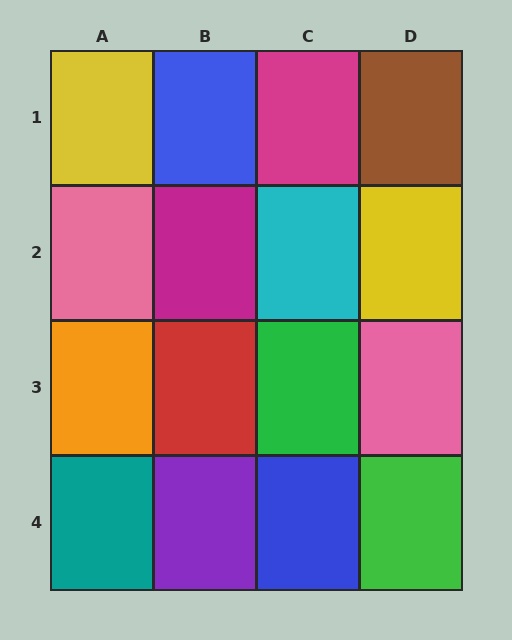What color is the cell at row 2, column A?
Pink.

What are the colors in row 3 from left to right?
Orange, red, green, pink.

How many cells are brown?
1 cell is brown.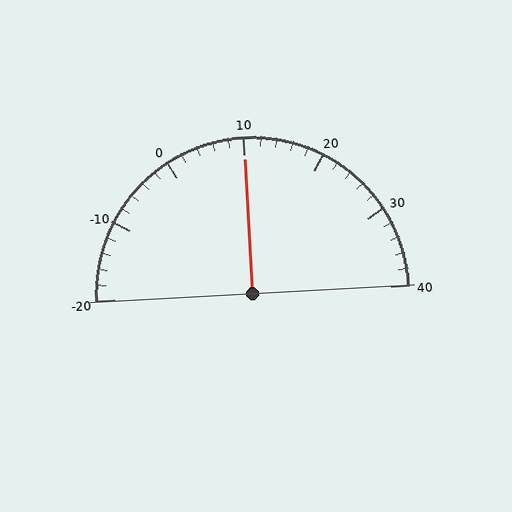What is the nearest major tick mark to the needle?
The nearest major tick mark is 10.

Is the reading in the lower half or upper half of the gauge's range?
The reading is in the upper half of the range (-20 to 40).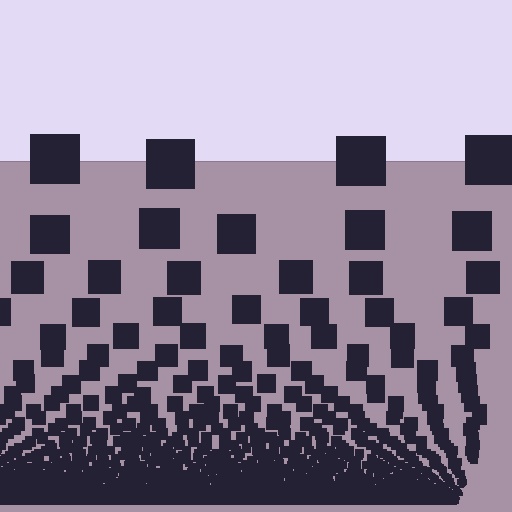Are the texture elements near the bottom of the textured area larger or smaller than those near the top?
Smaller. The gradient is inverted — elements near the bottom are smaller and denser.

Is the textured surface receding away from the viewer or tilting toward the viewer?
The surface appears to tilt toward the viewer. Texture elements get larger and sparser toward the top.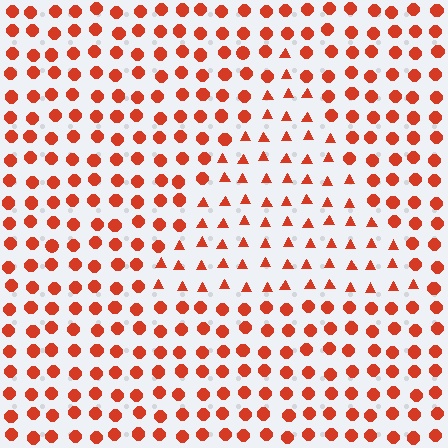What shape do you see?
I see a triangle.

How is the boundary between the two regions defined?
The boundary is defined by a change in element shape: triangles inside vs. circles outside. All elements share the same color and spacing.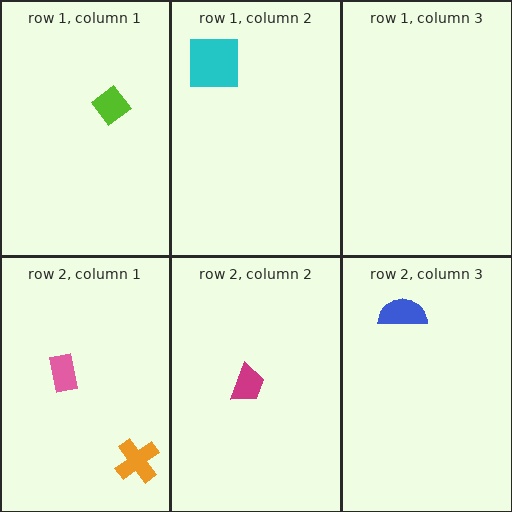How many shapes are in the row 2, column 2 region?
1.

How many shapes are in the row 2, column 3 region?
1.